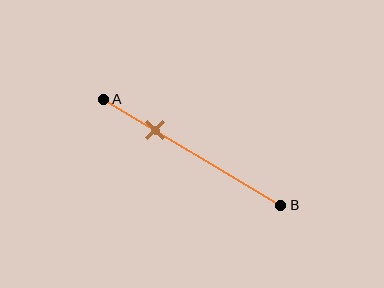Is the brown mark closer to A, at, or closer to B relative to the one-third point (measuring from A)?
The brown mark is closer to point A than the one-third point of segment AB.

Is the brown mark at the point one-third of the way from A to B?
No, the mark is at about 30% from A, not at the 33% one-third point.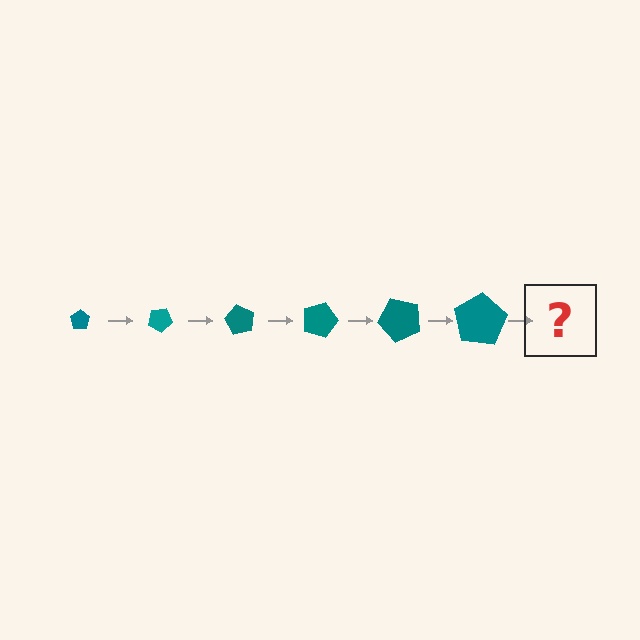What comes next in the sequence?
The next element should be a pentagon, larger than the previous one and rotated 180 degrees from the start.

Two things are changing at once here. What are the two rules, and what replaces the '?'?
The two rules are that the pentagon grows larger each step and it rotates 30 degrees each step. The '?' should be a pentagon, larger than the previous one and rotated 180 degrees from the start.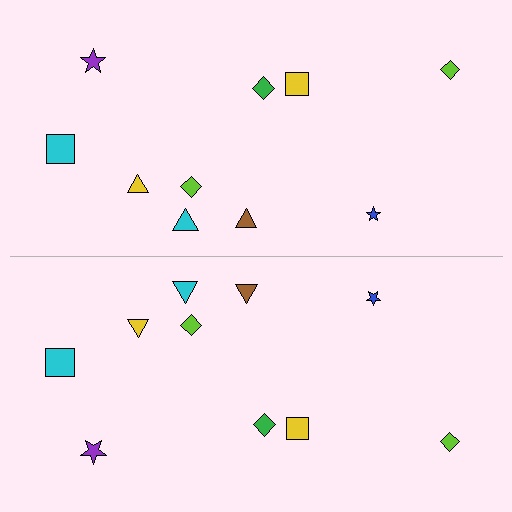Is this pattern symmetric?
Yes, this pattern has bilateral (reflection) symmetry.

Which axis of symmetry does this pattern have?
The pattern has a horizontal axis of symmetry running through the center of the image.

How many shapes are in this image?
There are 20 shapes in this image.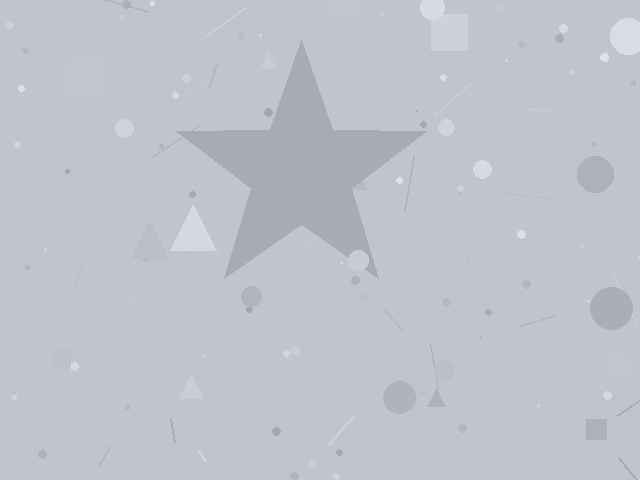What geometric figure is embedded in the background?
A star is embedded in the background.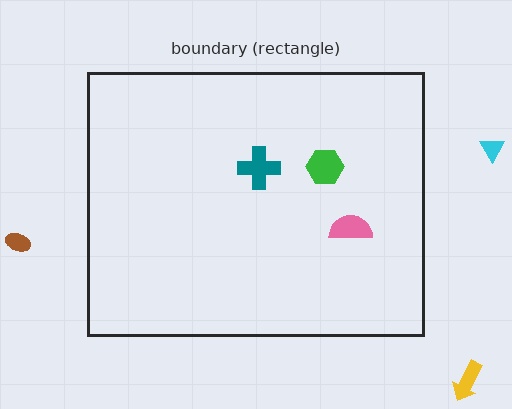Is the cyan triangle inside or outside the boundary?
Outside.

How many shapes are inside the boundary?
3 inside, 3 outside.